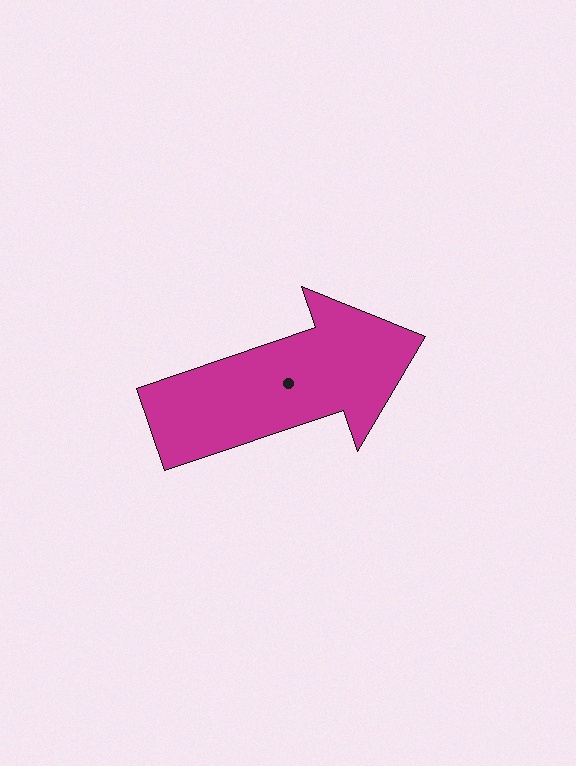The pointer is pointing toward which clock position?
Roughly 2 o'clock.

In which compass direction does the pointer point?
East.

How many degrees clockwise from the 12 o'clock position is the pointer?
Approximately 71 degrees.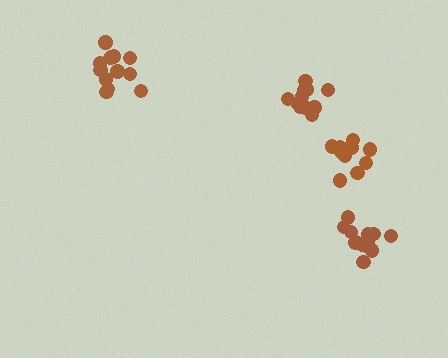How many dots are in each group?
Group 1: 12 dots, Group 2: 12 dots, Group 3: 13 dots, Group 4: 13 dots (50 total).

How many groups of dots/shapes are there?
There are 4 groups.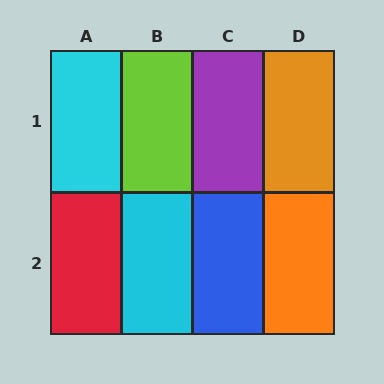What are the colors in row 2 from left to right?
Red, cyan, blue, orange.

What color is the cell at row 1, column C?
Purple.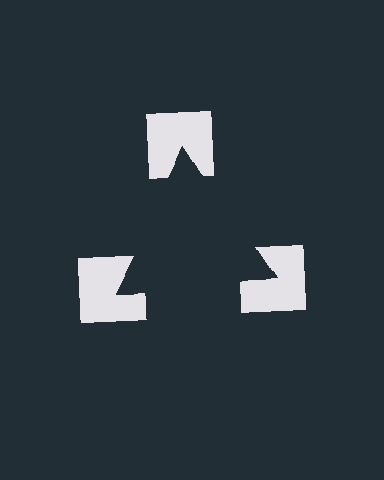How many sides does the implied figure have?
3 sides.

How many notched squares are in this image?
There are 3 — one at each vertex of the illusory triangle.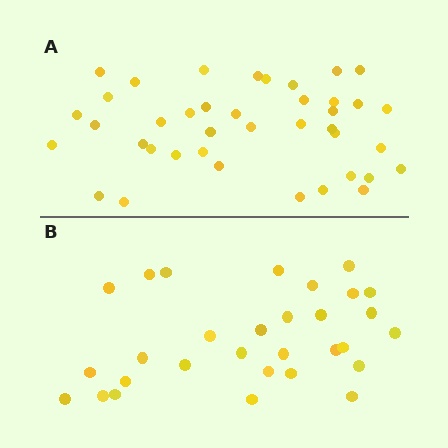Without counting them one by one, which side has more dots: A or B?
Region A (the top region) has more dots.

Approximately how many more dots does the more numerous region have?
Region A has roughly 10 or so more dots than region B.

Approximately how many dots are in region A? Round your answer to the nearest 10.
About 40 dots.